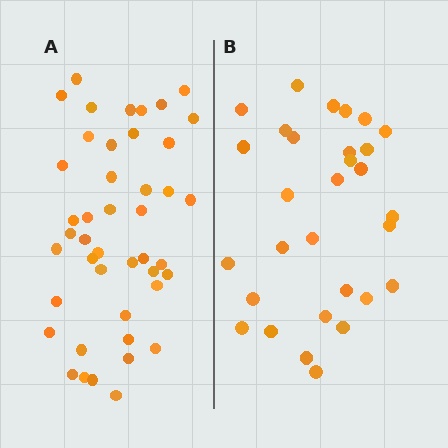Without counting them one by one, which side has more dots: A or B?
Region A (the left region) has more dots.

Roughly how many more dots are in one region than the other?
Region A has approximately 15 more dots than region B.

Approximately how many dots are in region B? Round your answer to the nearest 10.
About 30 dots.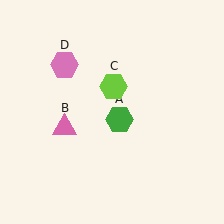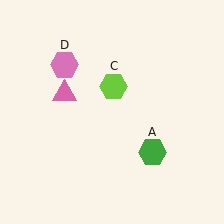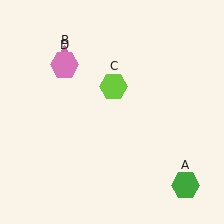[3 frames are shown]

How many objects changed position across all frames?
2 objects changed position: green hexagon (object A), pink triangle (object B).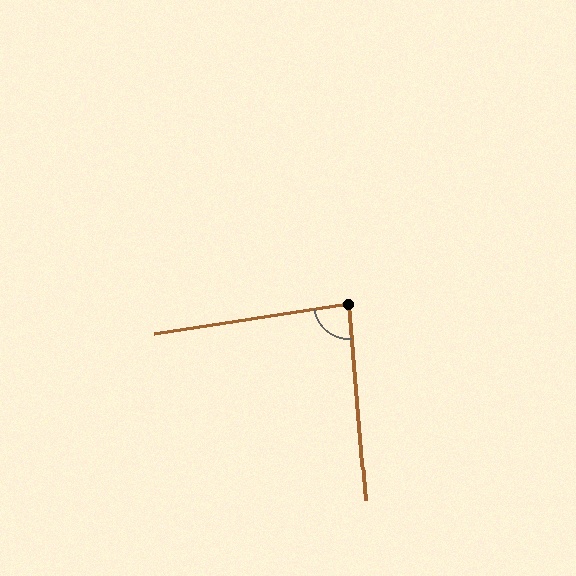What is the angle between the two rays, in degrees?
Approximately 86 degrees.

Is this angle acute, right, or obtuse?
It is approximately a right angle.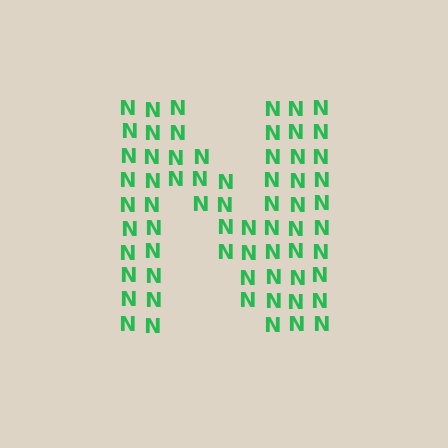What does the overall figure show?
The overall figure shows the letter N.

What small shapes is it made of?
It is made of small letter N's.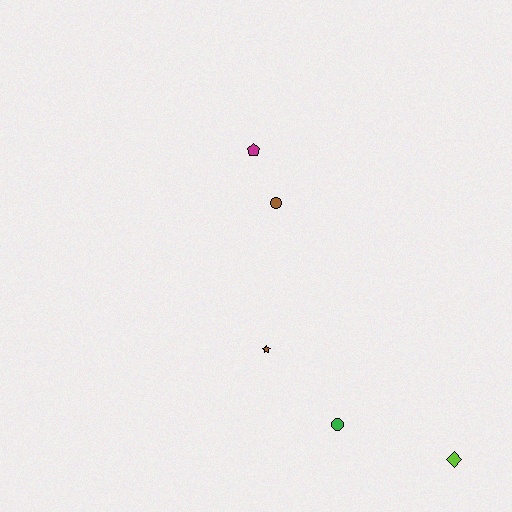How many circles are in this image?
There are 2 circles.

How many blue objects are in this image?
There are no blue objects.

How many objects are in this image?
There are 5 objects.